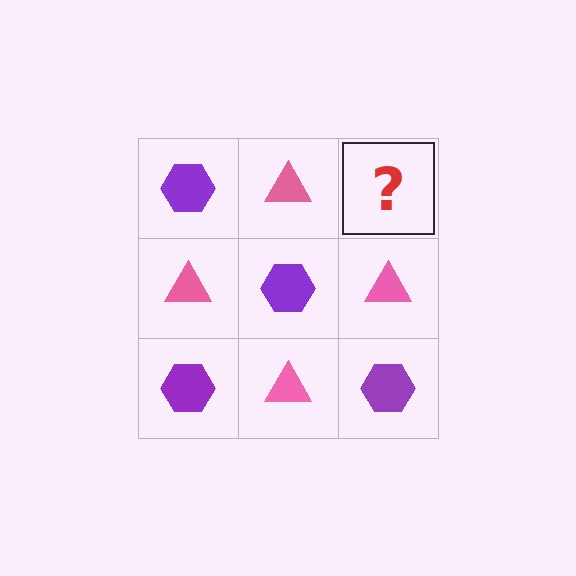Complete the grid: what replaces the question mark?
The question mark should be replaced with a purple hexagon.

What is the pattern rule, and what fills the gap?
The rule is that it alternates purple hexagon and pink triangle in a checkerboard pattern. The gap should be filled with a purple hexagon.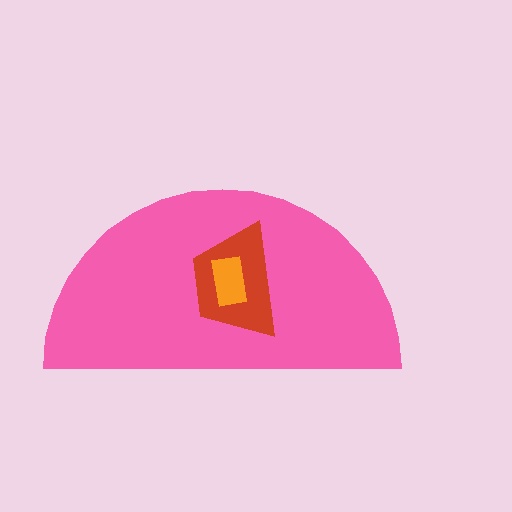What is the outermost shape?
The pink semicircle.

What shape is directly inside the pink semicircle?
The red trapezoid.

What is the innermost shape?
The orange rectangle.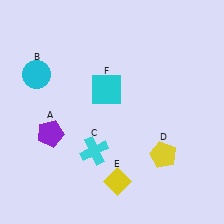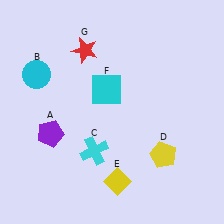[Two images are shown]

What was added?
A red star (G) was added in Image 2.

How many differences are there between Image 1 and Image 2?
There is 1 difference between the two images.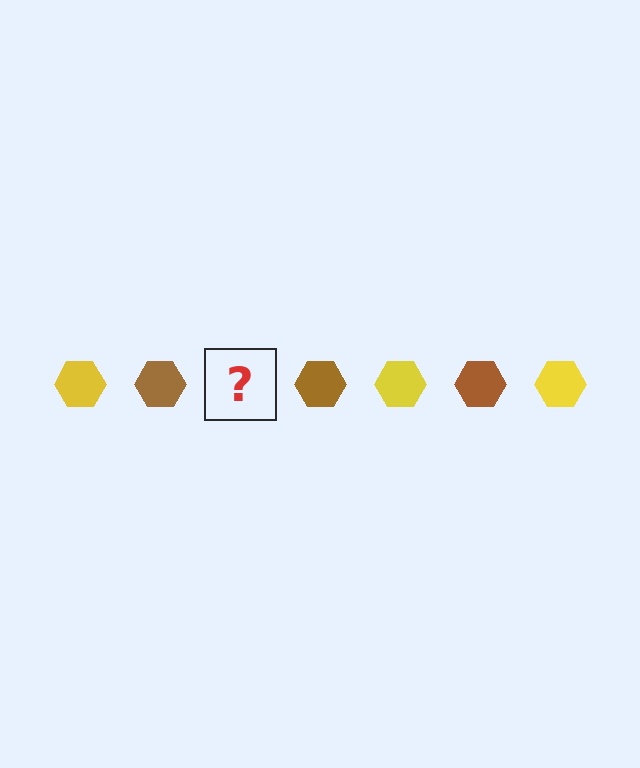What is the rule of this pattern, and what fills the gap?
The rule is that the pattern cycles through yellow, brown hexagons. The gap should be filled with a yellow hexagon.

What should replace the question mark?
The question mark should be replaced with a yellow hexagon.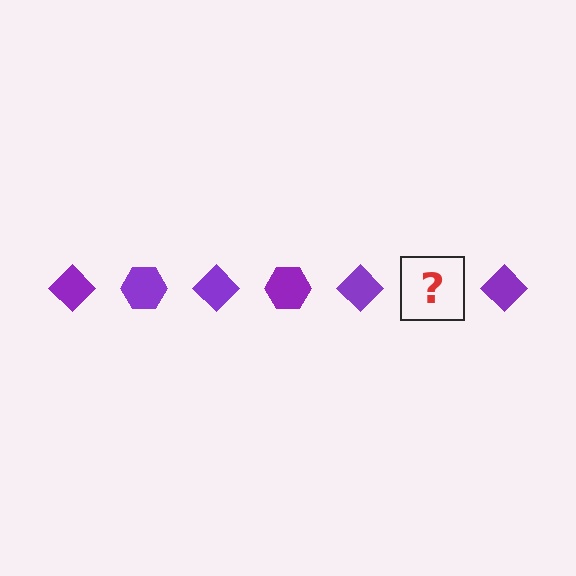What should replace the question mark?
The question mark should be replaced with a purple hexagon.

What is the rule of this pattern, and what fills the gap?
The rule is that the pattern cycles through diamond, hexagon shapes in purple. The gap should be filled with a purple hexagon.